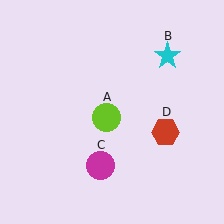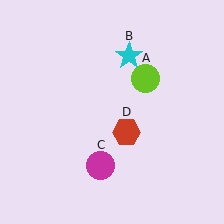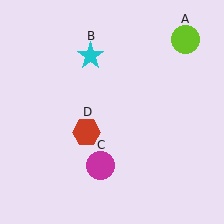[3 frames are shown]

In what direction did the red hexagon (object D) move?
The red hexagon (object D) moved left.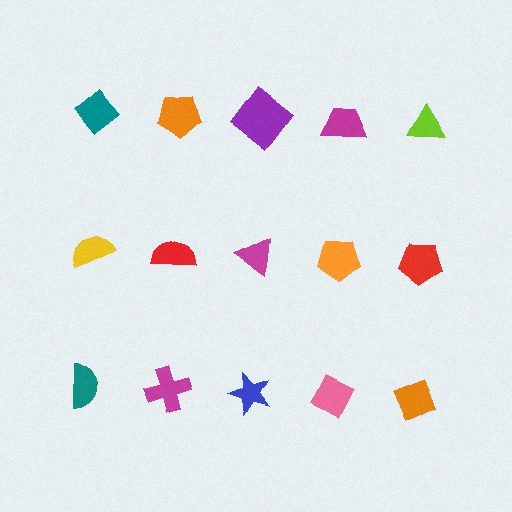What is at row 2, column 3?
A magenta triangle.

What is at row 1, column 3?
A purple diamond.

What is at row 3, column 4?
A pink diamond.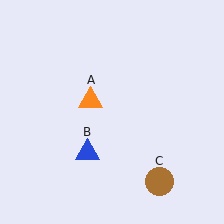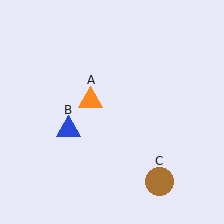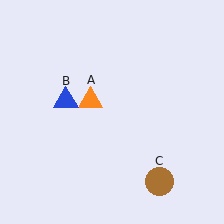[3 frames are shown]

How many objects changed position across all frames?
1 object changed position: blue triangle (object B).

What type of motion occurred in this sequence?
The blue triangle (object B) rotated clockwise around the center of the scene.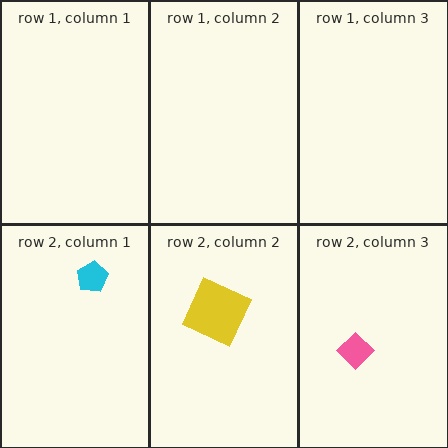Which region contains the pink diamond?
The row 2, column 3 region.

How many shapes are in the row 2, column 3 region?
1.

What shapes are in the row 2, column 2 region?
The yellow square.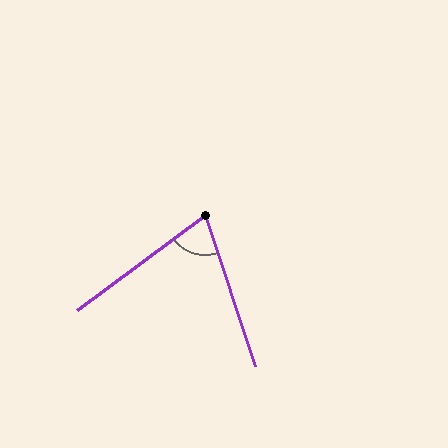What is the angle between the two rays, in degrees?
Approximately 72 degrees.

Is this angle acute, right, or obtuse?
It is acute.